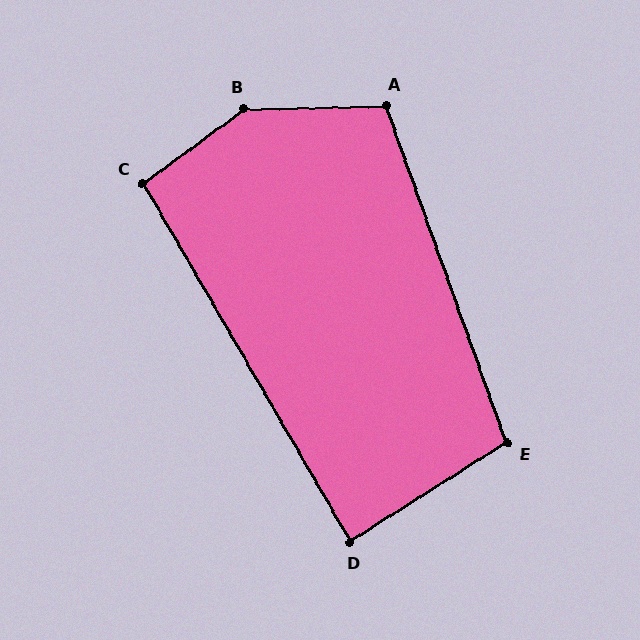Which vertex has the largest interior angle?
B, at approximately 145 degrees.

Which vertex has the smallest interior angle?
D, at approximately 88 degrees.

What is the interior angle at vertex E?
Approximately 103 degrees (obtuse).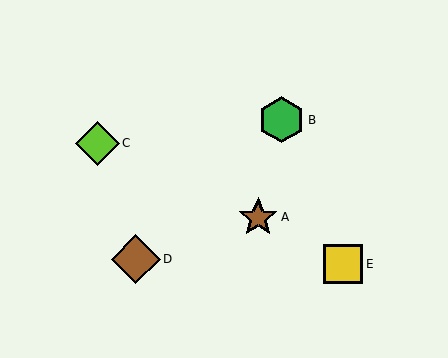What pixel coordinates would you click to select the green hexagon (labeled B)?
Click at (282, 120) to select the green hexagon B.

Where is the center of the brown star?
The center of the brown star is at (258, 217).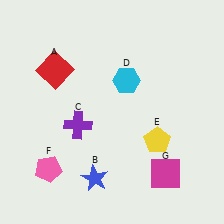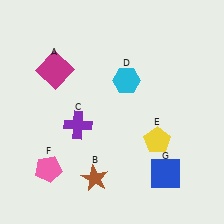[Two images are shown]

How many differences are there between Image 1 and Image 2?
There are 3 differences between the two images.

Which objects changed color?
A changed from red to magenta. B changed from blue to brown. G changed from magenta to blue.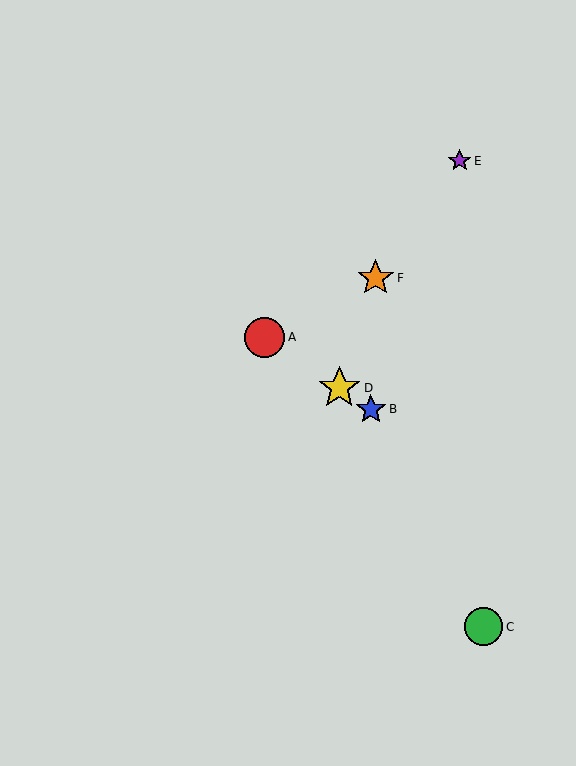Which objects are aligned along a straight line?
Objects A, B, D are aligned along a straight line.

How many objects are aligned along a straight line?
3 objects (A, B, D) are aligned along a straight line.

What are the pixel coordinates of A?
Object A is at (265, 337).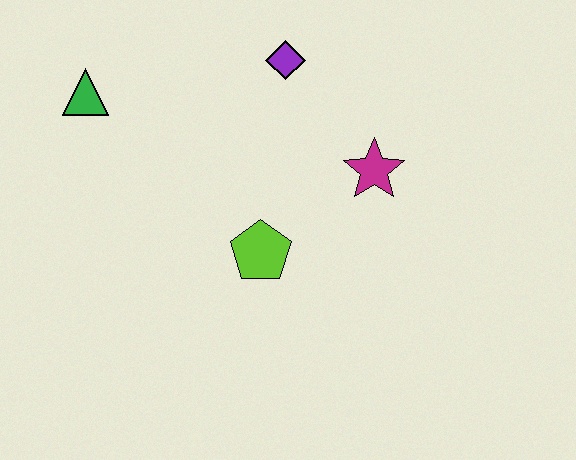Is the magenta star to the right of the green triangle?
Yes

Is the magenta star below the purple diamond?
Yes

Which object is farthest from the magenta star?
The green triangle is farthest from the magenta star.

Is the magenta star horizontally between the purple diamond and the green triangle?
No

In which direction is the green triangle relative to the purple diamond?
The green triangle is to the left of the purple diamond.